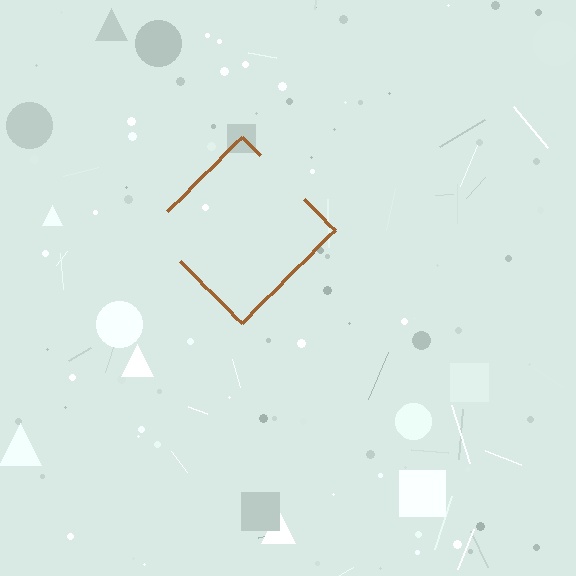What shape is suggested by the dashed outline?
The dashed outline suggests a diamond.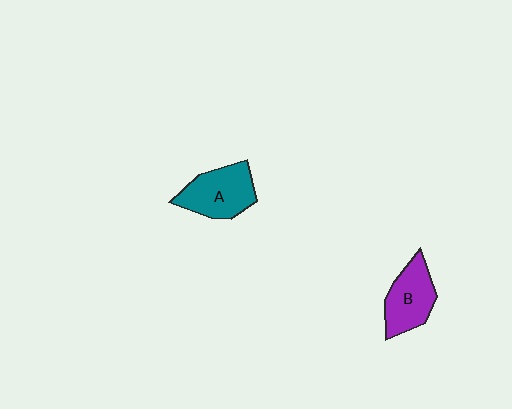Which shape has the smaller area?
Shape B (purple).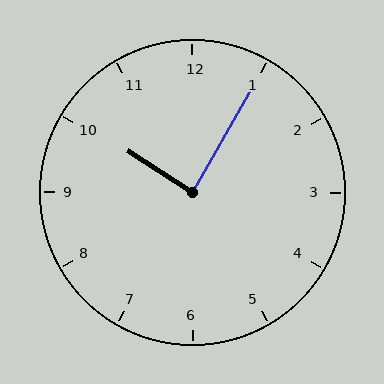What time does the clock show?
10:05.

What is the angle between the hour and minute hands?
Approximately 88 degrees.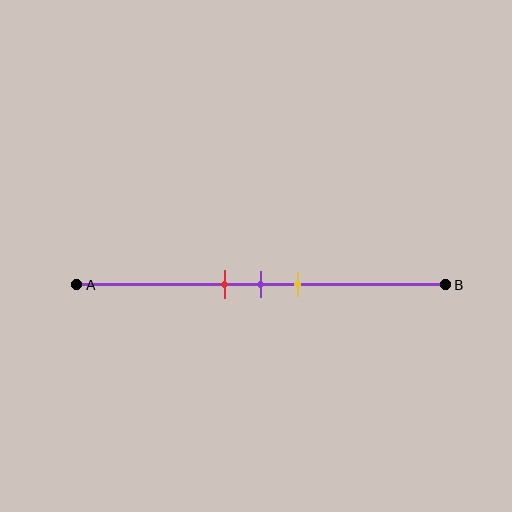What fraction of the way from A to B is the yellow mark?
The yellow mark is approximately 60% (0.6) of the way from A to B.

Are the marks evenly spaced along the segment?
Yes, the marks are approximately evenly spaced.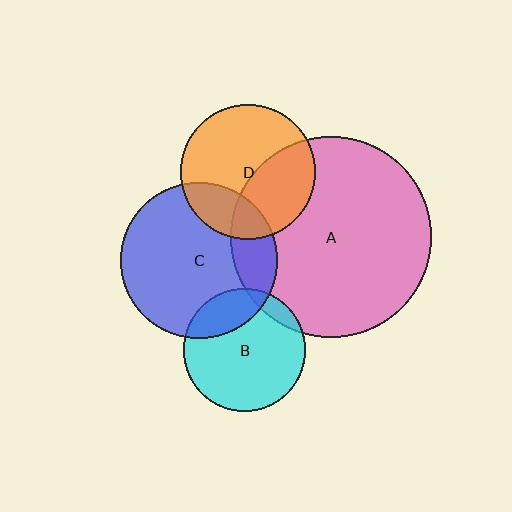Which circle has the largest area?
Circle A (pink).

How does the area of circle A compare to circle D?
Approximately 2.2 times.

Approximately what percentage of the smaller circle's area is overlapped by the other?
Approximately 20%.